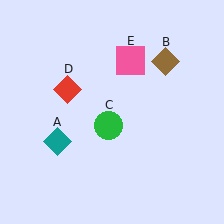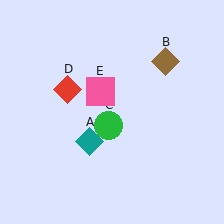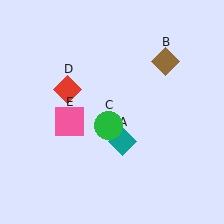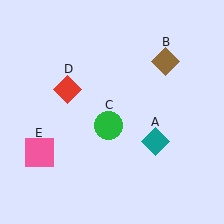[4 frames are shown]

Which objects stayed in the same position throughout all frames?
Brown diamond (object B) and green circle (object C) and red diamond (object D) remained stationary.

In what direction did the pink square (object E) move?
The pink square (object E) moved down and to the left.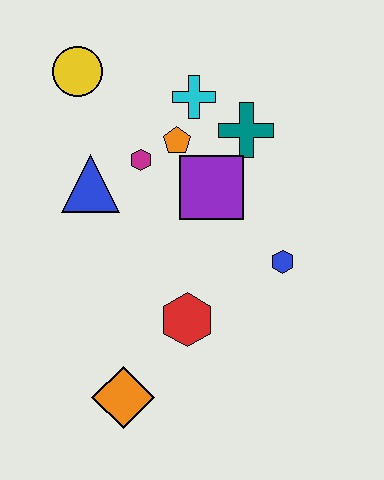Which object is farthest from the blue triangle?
The orange diamond is farthest from the blue triangle.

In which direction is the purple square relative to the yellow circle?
The purple square is to the right of the yellow circle.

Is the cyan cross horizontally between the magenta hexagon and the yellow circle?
No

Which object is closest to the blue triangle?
The magenta hexagon is closest to the blue triangle.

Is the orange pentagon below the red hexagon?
No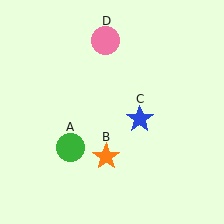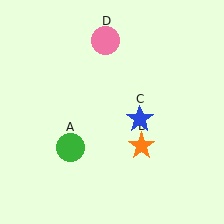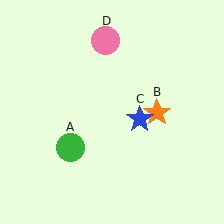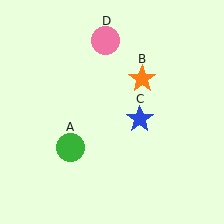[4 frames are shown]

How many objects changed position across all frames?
1 object changed position: orange star (object B).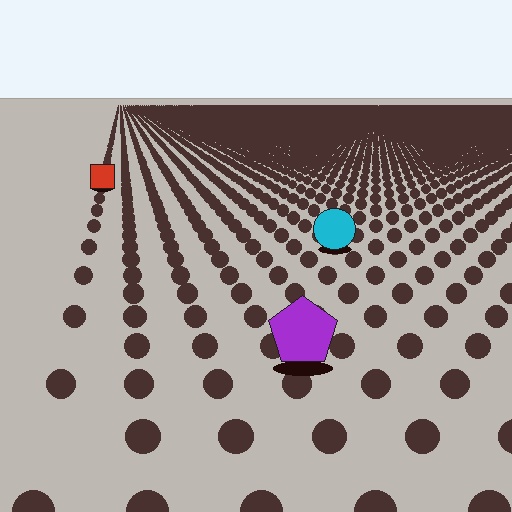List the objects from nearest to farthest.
From nearest to farthest: the purple pentagon, the cyan circle, the red square.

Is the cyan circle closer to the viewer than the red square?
Yes. The cyan circle is closer — you can tell from the texture gradient: the ground texture is coarser near it.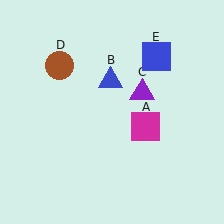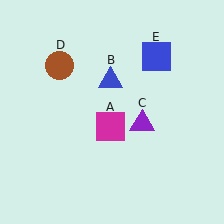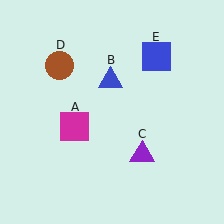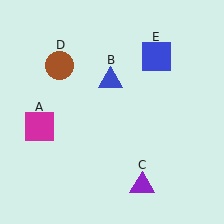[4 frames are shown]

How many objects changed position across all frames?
2 objects changed position: magenta square (object A), purple triangle (object C).